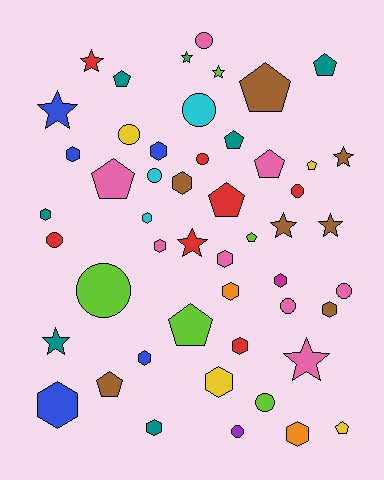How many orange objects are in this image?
There are 2 orange objects.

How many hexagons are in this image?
There are 16 hexagons.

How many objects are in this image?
There are 50 objects.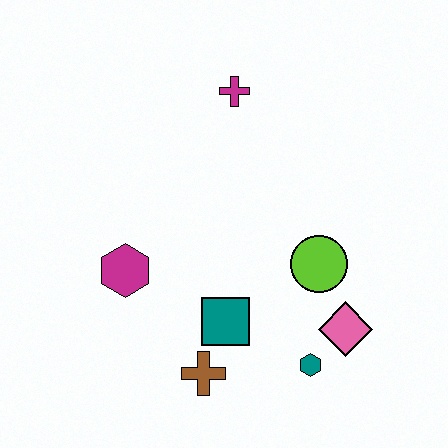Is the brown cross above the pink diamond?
No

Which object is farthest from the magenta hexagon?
The pink diamond is farthest from the magenta hexagon.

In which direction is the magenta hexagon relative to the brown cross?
The magenta hexagon is above the brown cross.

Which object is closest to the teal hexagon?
The pink diamond is closest to the teal hexagon.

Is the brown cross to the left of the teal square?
Yes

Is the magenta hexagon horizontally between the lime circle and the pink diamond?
No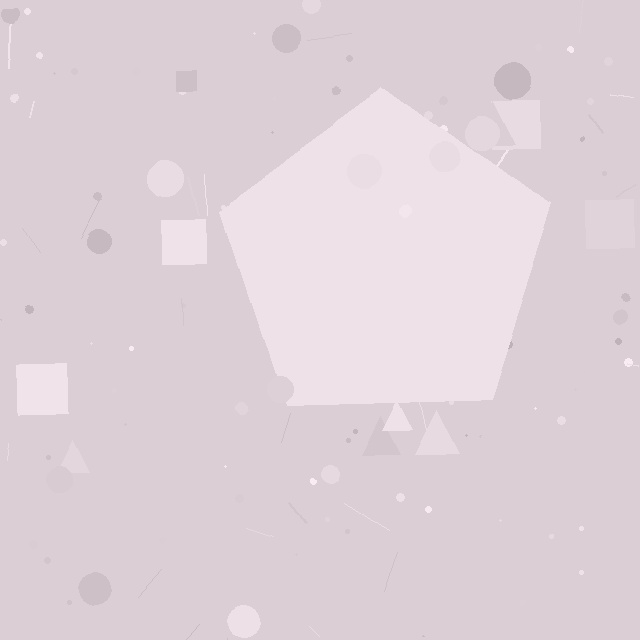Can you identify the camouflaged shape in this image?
The camouflaged shape is a pentagon.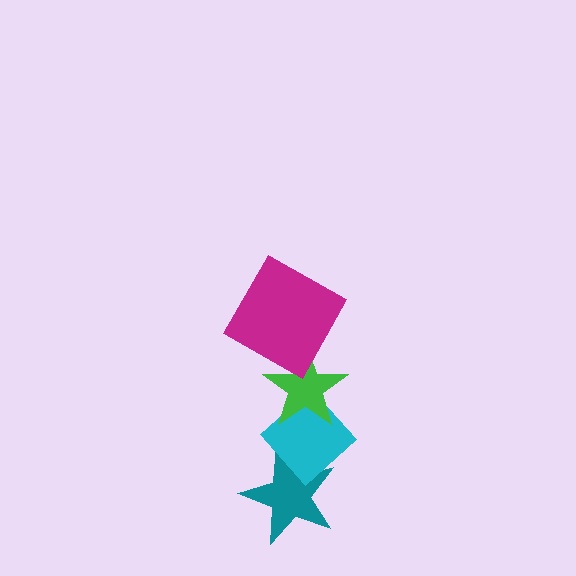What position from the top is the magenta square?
The magenta square is 1st from the top.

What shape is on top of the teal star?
The cyan diamond is on top of the teal star.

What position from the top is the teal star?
The teal star is 4th from the top.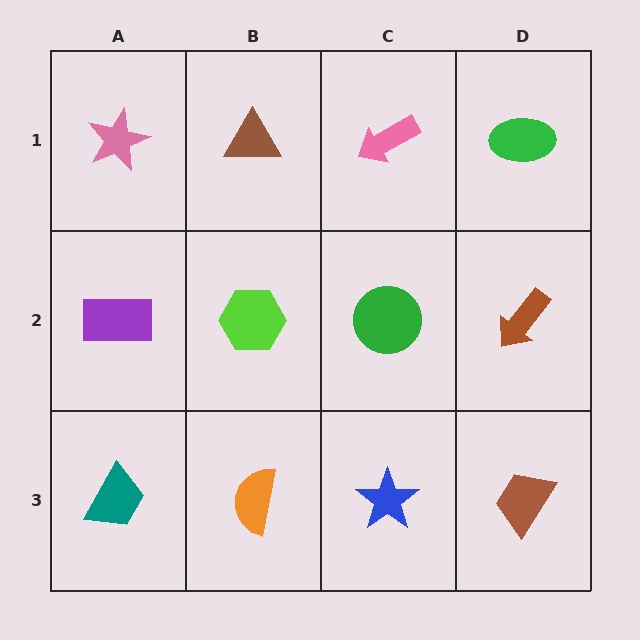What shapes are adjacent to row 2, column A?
A pink star (row 1, column A), a teal trapezoid (row 3, column A), a lime hexagon (row 2, column B).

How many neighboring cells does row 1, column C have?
3.